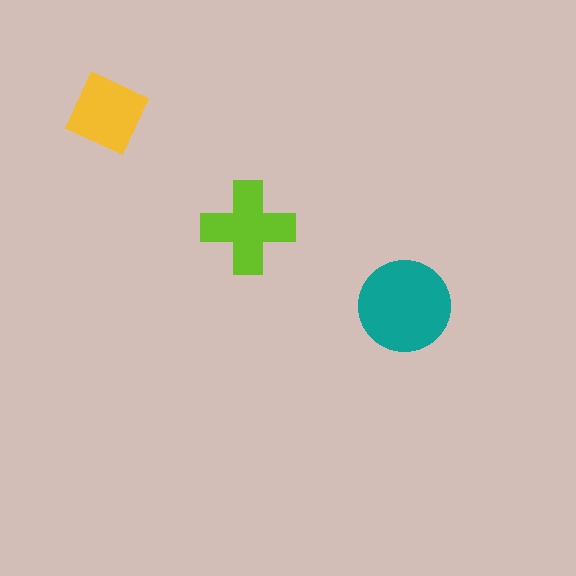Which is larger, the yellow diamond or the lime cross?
The lime cross.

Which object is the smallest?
The yellow diamond.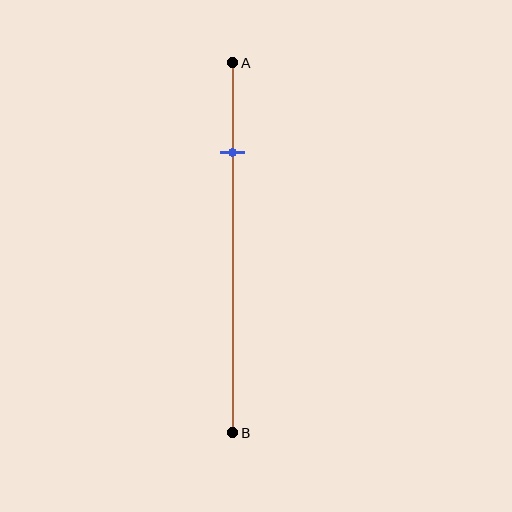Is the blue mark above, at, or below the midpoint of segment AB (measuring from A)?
The blue mark is above the midpoint of segment AB.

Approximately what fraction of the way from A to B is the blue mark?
The blue mark is approximately 25% of the way from A to B.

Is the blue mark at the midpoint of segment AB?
No, the mark is at about 25% from A, not at the 50% midpoint.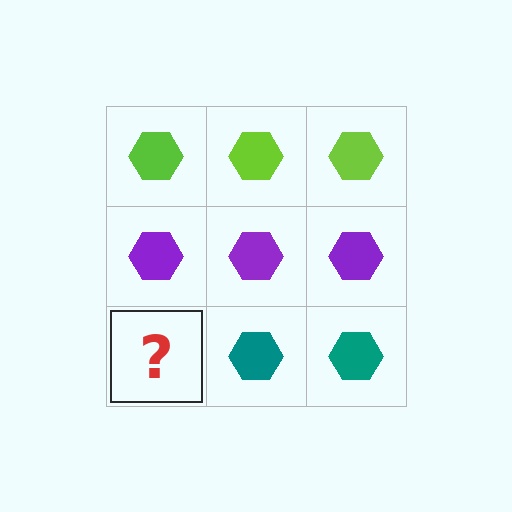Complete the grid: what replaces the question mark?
The question mark should be replaced with a teal hexagon.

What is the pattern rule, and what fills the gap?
The rule is that each row has a consistent color. The gap should be filled with a teal hexagon.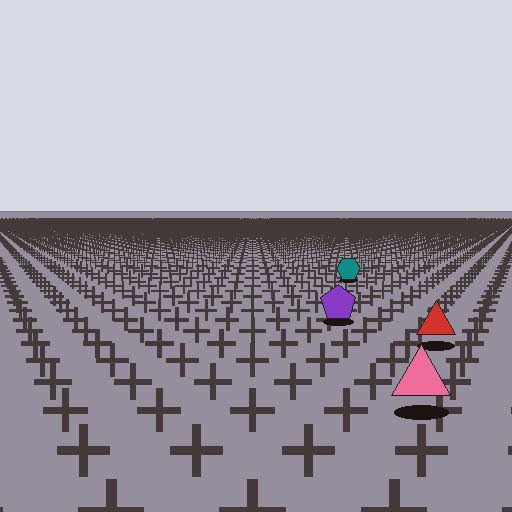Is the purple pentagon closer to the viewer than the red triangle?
No. The red triangle is closer — you can tell from the texture gradient: the ground texture is coarser near it.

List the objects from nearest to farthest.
From nearest to farthest: the pink triangle, the red triangle, the purple pentagon, the teal hexagon.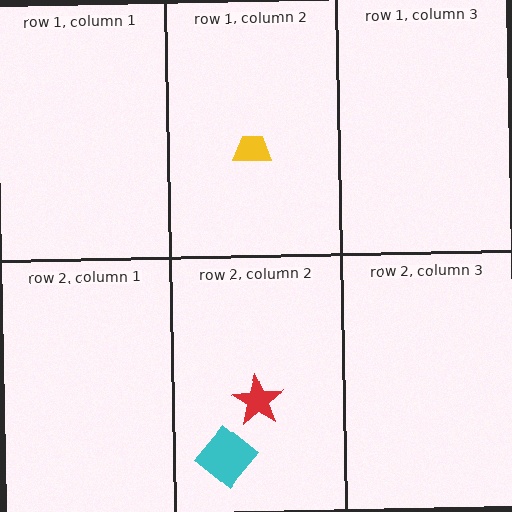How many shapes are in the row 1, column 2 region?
1.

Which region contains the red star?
The row 2, column 2 region.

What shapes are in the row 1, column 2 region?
The yellow trapezoid.